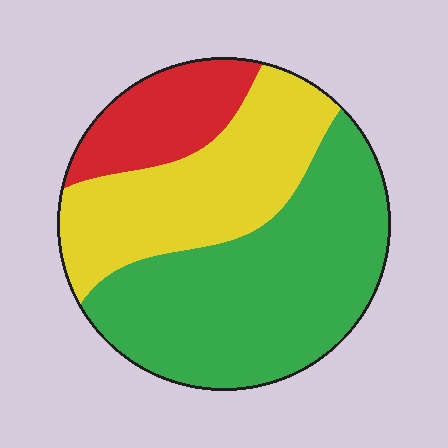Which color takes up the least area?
Red, at roughly 15%.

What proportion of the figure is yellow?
Yellow takes up between a sixth and a third of the figure.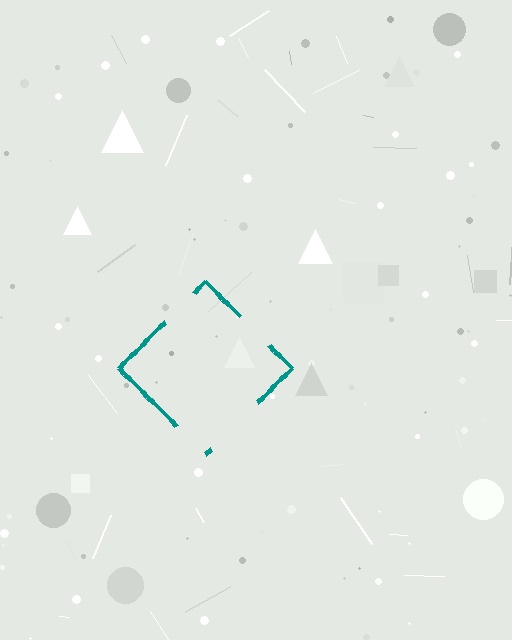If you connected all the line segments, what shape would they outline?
They would outline a diamond.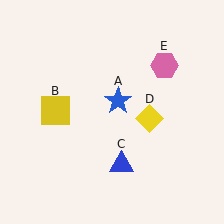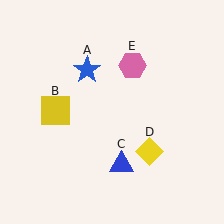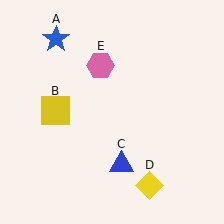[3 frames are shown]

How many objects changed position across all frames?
3 objects changed position: blue star (object A), yellow diamond (object D), pink hexagon (object E).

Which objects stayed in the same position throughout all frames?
Yellow square (object B) and blue triangle (object C) remained stationary.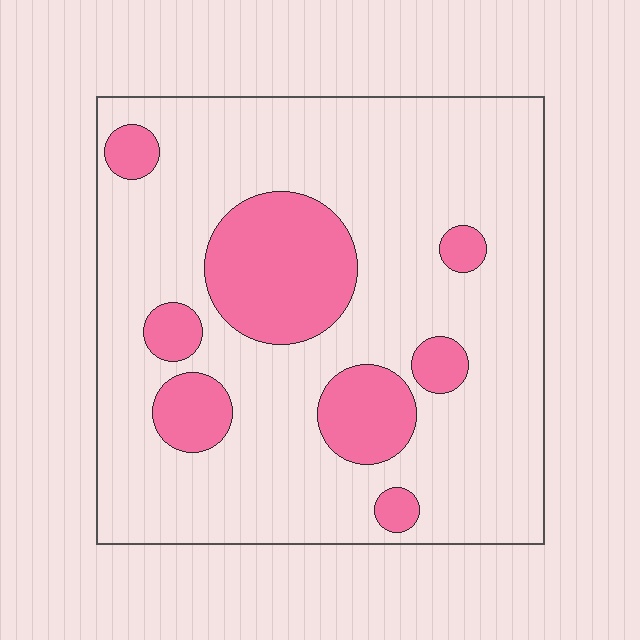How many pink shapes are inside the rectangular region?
8.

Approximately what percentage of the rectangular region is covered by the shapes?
Approximately 20%.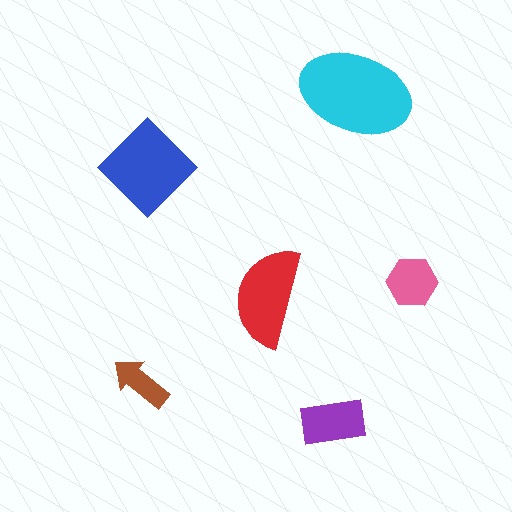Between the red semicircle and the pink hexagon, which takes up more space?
The red semicircle.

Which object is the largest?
The cyan ellipse.